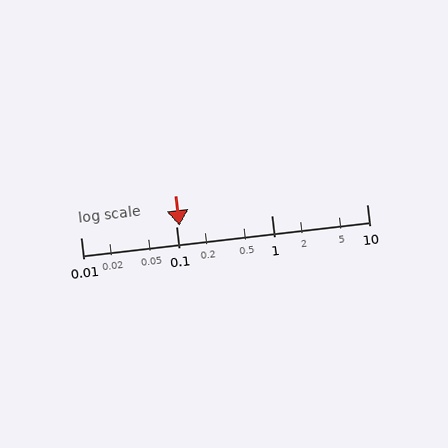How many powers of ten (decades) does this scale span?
The scale spans 3 decades, from 0.01 to 10.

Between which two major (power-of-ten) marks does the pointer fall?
The pointer is between 0.1 and 1.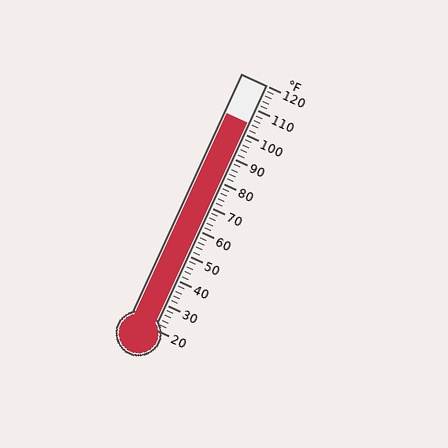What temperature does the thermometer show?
The thermometer shows approximately 104°F.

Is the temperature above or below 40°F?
The temperature is above 40°F.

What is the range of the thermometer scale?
The thermometer scale ranges from 20°F to 120°F.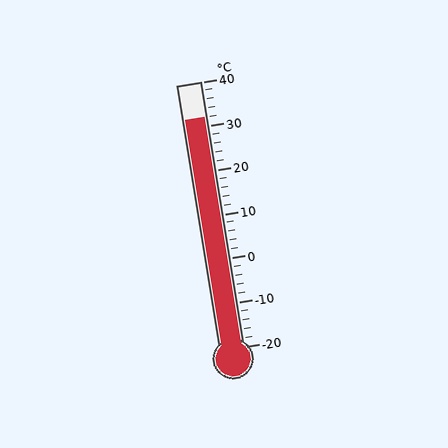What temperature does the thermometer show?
The thermometer shows approximately 32°C.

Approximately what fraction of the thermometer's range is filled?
The thermometer is filled to approximately 85% of its range.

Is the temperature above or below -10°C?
The temperature is above -10°C.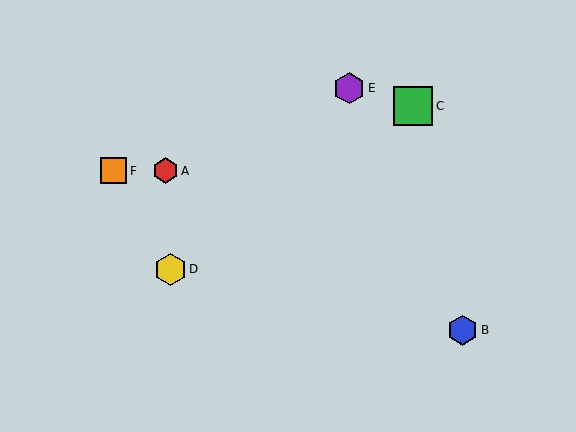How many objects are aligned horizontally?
2 objects (A, F) are aligned horizontally.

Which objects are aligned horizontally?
Objects A, F are aligned horizontally.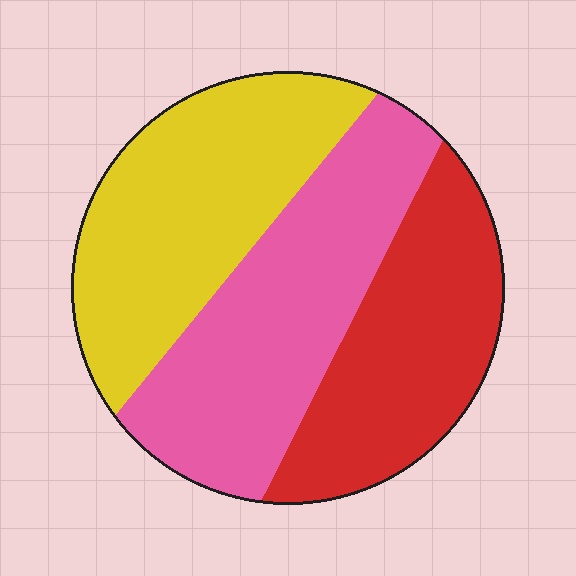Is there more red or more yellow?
Yellow.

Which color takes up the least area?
Red, at roughly 30%.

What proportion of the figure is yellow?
Yellow takes up between a quarter and a half of the figure.